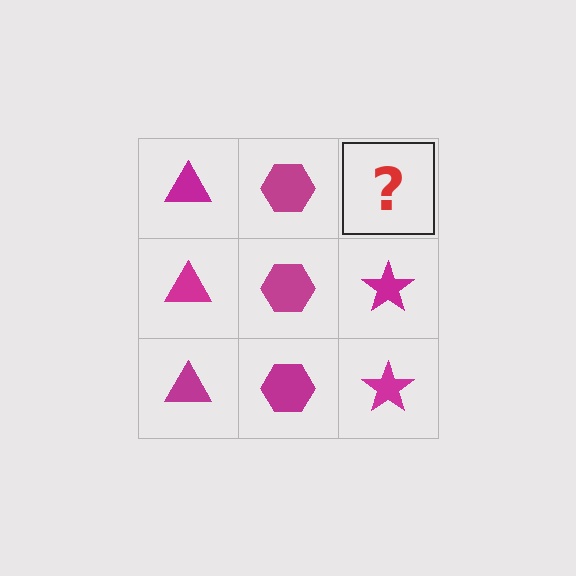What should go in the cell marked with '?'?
The missing cell should contain a magenta star.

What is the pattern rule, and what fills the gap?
The rule is that each column has a consistent shape. The gap should be filled with a magenta star.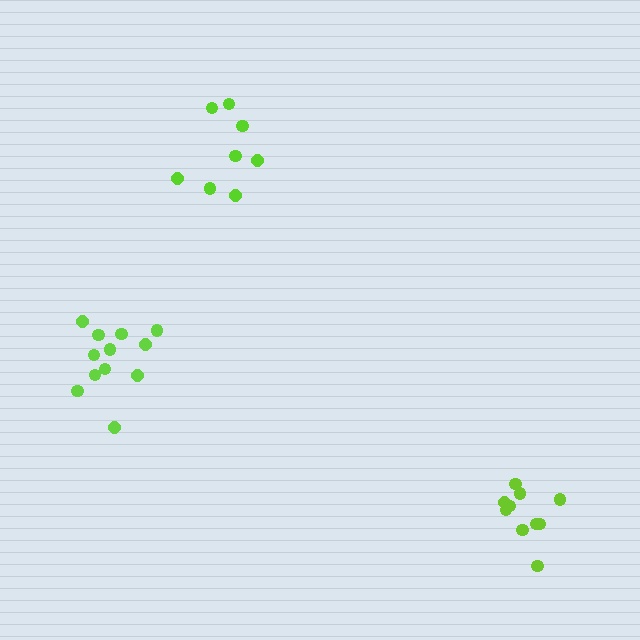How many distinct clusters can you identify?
There are 3 distinct clusters.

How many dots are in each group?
Group 1: 8 dots, Group 2: 10 dots, Group 3: 12 dots (30 total).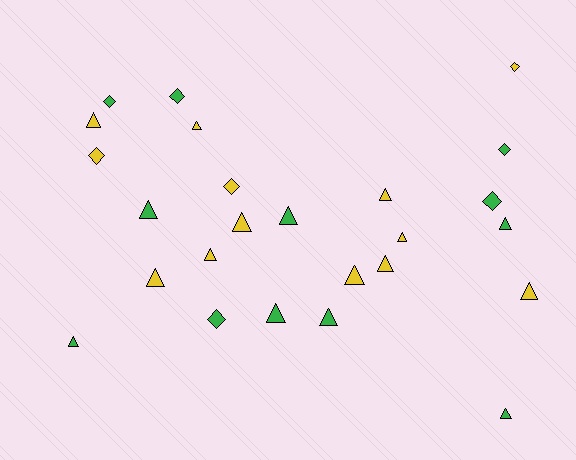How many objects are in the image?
There are 25 objects.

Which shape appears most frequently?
Triangle, with 17 objects.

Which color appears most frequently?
Yellow, with 13 objects.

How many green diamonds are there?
There are 5 green diamonds.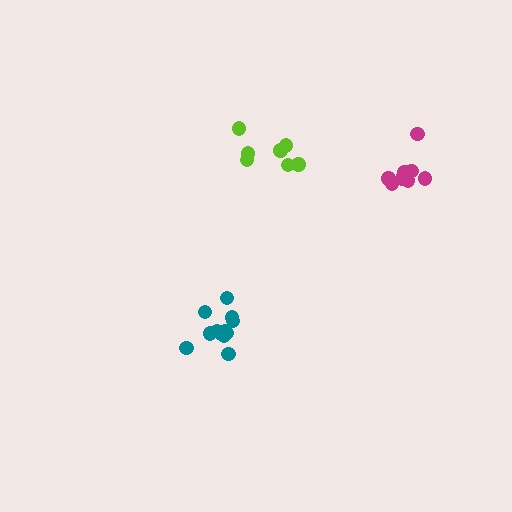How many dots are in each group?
Group 1: 12 dots, Group 2: 7 dots, Group 3: 8 dots (27 total).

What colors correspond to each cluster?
The clusters are colored: teal, lime, magenta.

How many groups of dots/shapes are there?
There are 3 groups.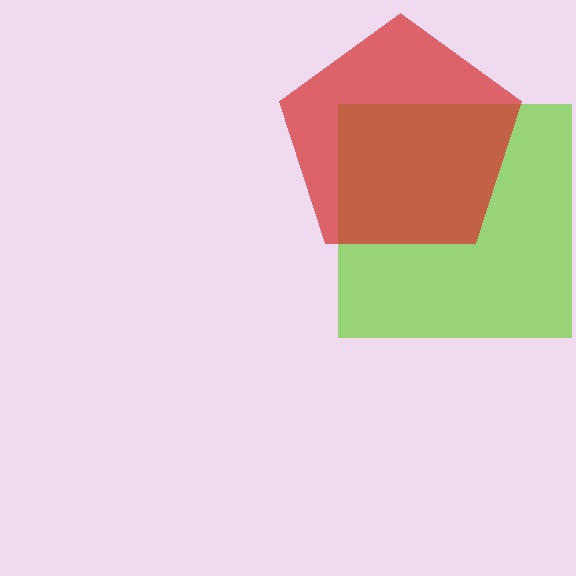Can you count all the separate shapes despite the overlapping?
Yes, there are 2 separate shapes.